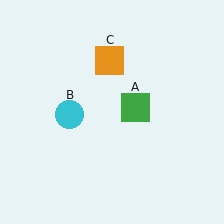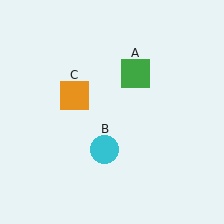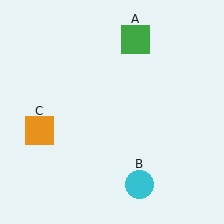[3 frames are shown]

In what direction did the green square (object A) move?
The green square (object A) moved up.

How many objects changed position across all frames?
3 objects changed position: green square (object A), cyan circle (object B), orange square (object C).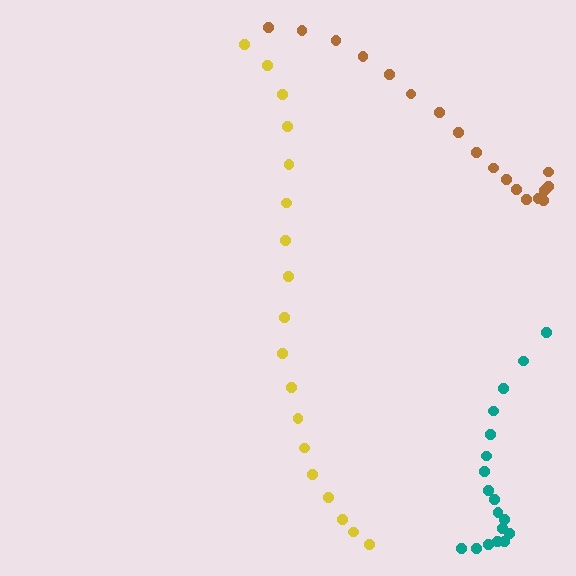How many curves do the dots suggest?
There are 3 distinct paths.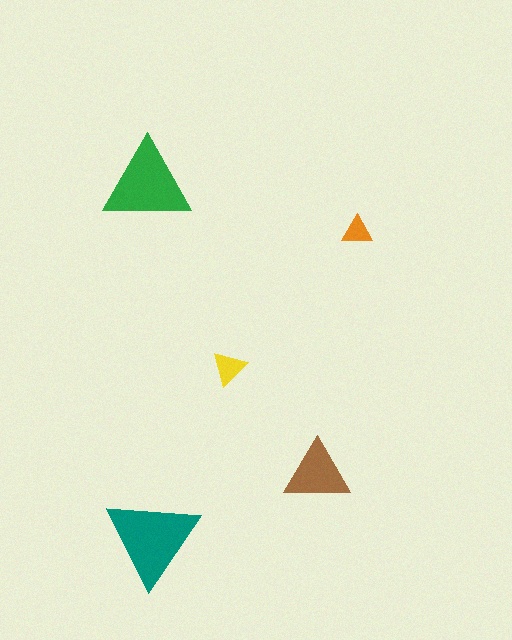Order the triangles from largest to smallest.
the teal one, the green one, the brown one, the yellow one, the orange one.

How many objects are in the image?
There are 5 objects in the image.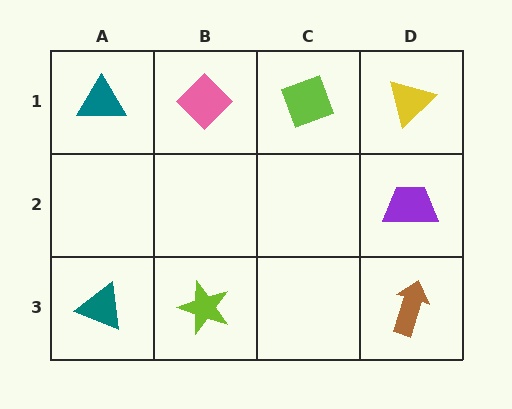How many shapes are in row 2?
1 shape.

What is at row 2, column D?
A purple trapezoid.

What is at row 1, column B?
A pink diamond.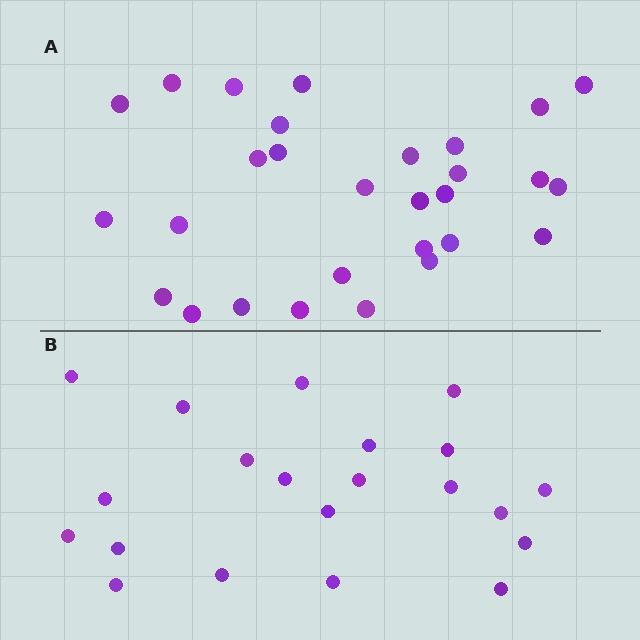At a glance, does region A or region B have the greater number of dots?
Region A (the top region) has more dots.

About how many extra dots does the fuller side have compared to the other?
Region A has roughly 8 or so more dots than region B.